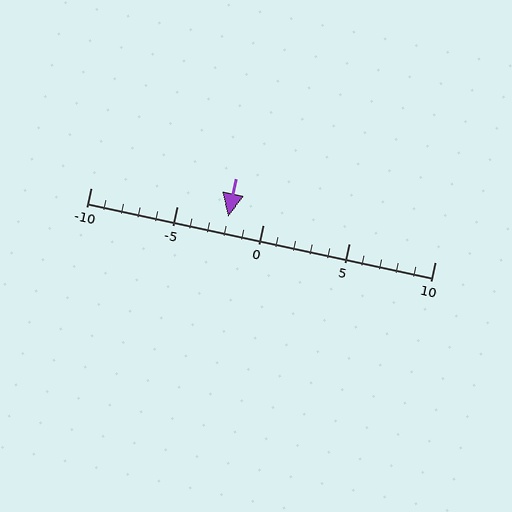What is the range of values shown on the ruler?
The ruler shows values from -10 to 10.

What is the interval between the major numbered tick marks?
The major tick marks are spaced 5 units apart.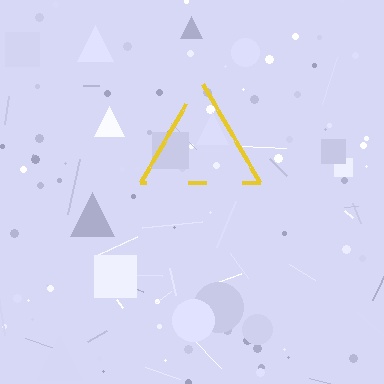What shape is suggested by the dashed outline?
The dashed outline suggests a triangle.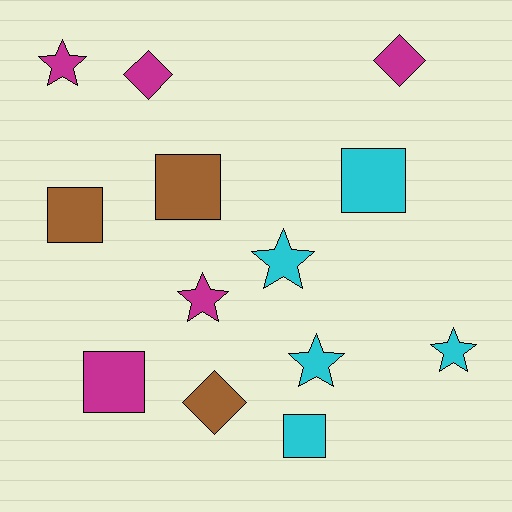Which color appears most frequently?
Cyan, with 5 objects.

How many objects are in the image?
There are 13 objects.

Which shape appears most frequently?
Star, with 5 objects.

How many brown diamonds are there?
There is 1 brown diamond.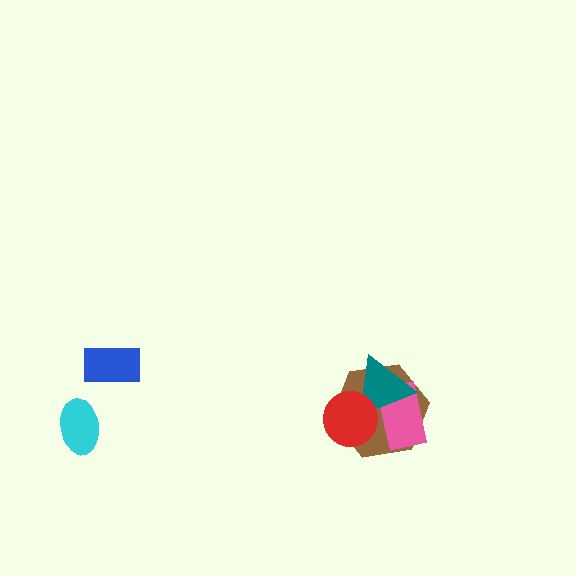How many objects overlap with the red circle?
3 objects overlap with the red circle.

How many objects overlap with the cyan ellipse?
0 objects overlap with the cyan ellipse.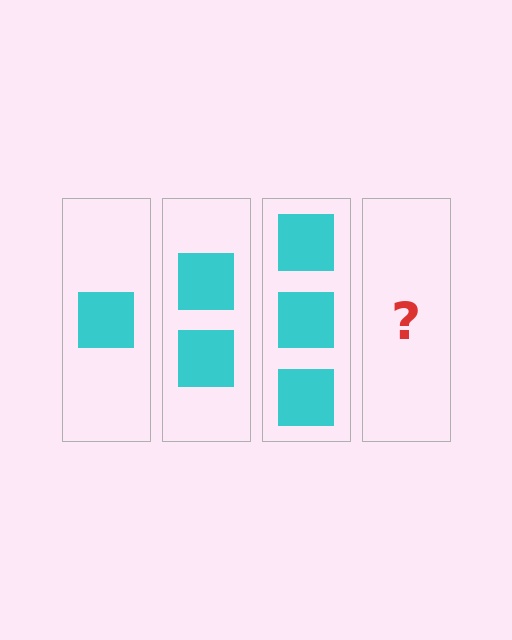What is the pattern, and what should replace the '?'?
The pattern is that each step adds one more square. The '?' should be 4 squares.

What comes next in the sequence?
The next element should be 4 squares.